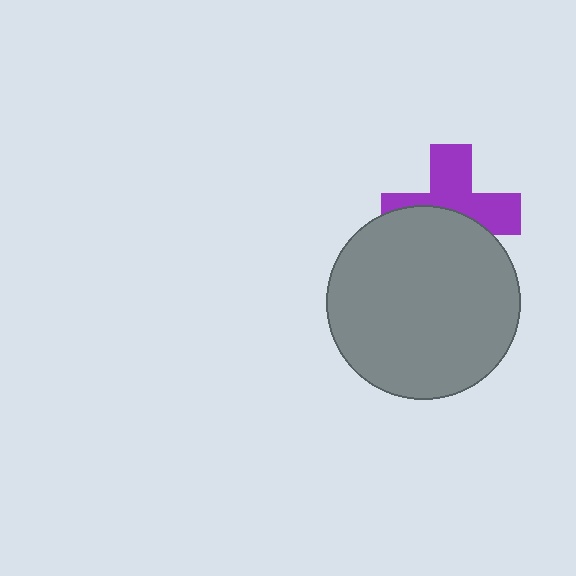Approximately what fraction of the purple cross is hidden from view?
Roughly 47% of the purple cross is hidden behind the gray circle.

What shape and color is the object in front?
The object in front is a gray circle.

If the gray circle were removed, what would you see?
You would see the complete purple cross.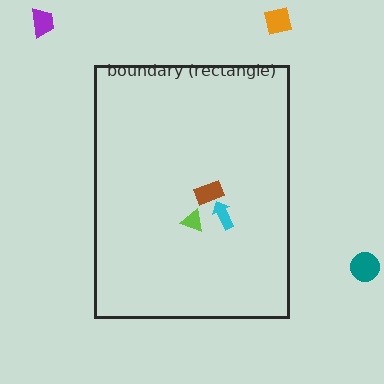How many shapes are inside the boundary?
3 inside, 3 outside.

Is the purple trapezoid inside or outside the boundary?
Outside.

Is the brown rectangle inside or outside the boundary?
Inside.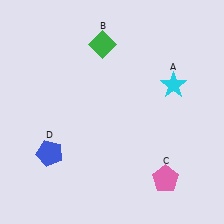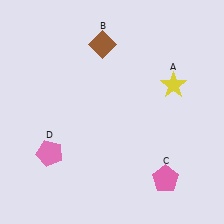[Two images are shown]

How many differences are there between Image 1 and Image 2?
There are 3 differences between the two images.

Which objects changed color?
A changed from cyan to yellow. B changed from green to brown. D changed from blue to pink.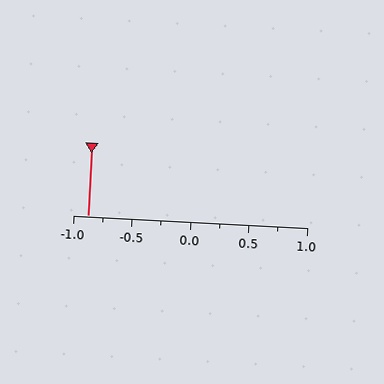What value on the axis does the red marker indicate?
The marker indicates approximately -0.88.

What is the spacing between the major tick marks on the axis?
The major ticks are spaced 0.5 apart.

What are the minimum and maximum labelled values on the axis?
The axis runs from -1.0 to 1.0.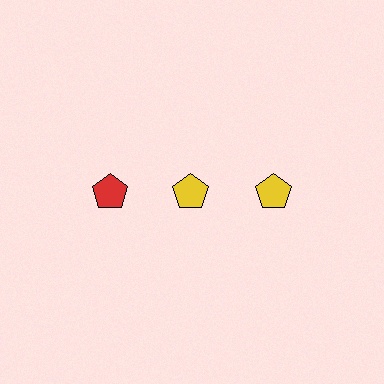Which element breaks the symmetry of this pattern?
The red pentagon in the top row, leftmost column breaks the symmetry. All other shapes are yellow pentagons.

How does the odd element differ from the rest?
It has a different color: red instead of yellow.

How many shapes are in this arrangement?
There are 3 shapes arranged in a grid pattern.